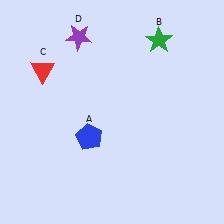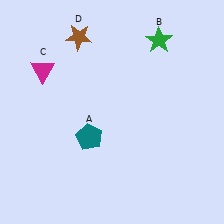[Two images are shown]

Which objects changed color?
A changed from blue to teal. C changed from red to magenta. D changed from purple to brown.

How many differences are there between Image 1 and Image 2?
There are 3 differences between the two images.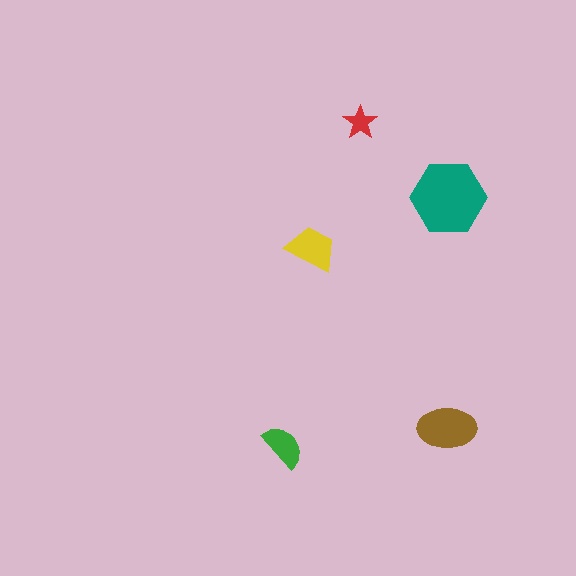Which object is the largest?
The teal hexagon.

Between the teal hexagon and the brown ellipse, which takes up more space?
The teal hexagon.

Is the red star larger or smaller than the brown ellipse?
Smaller.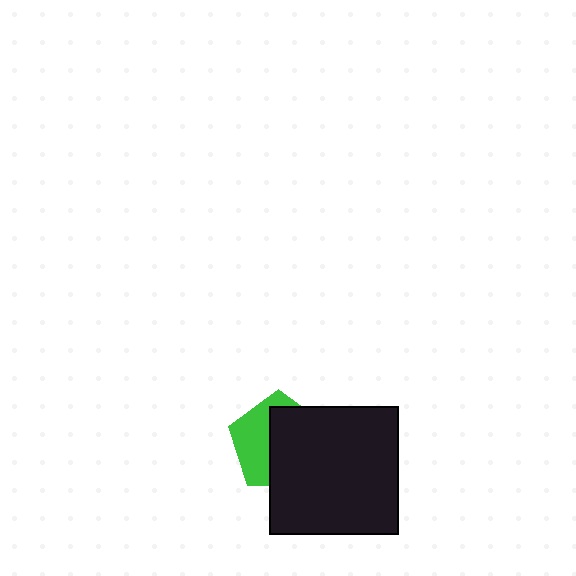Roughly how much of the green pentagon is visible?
A small part of it is visible (roughly 42%).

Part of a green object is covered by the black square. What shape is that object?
It is a pentagon.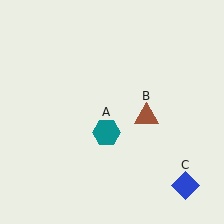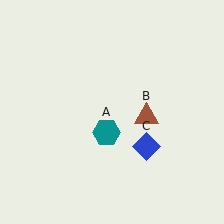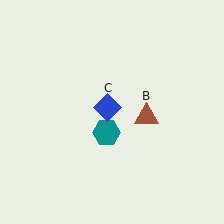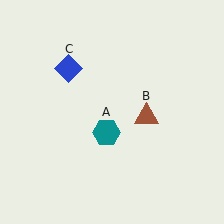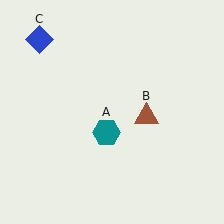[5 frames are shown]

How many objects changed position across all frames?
1 object changed position: blue diamond (object C).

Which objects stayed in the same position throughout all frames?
Teal hexagon (object A) and brown triangle (object B) remained stationary.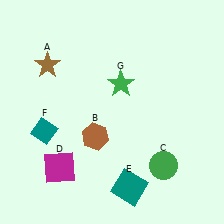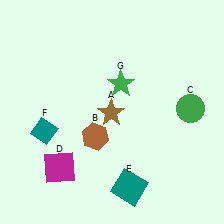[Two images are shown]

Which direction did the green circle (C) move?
The green circle (C) moved up.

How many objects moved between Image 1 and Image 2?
2 objects moved between the two images.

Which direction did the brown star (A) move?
The brown star (A) moved right.